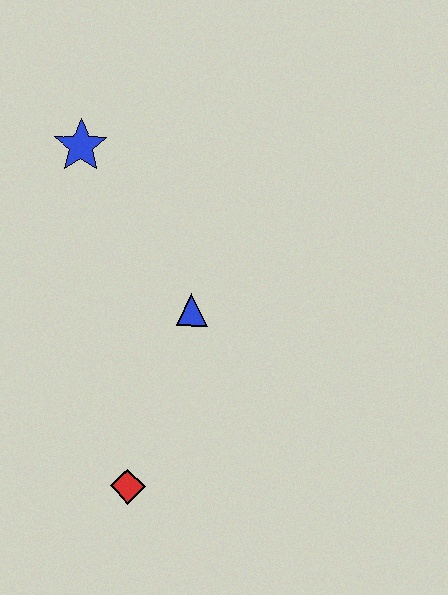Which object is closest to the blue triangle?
The red diamond is closest to the blue triangle.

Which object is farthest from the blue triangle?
The blue star is farthest from the blue triangle.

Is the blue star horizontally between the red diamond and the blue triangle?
No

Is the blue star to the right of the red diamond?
No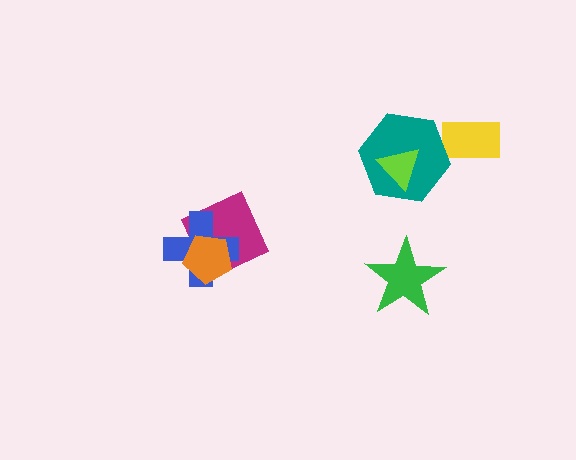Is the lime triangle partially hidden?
No, no other shape covers it.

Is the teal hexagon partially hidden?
Yes, it is partially covered by another shape.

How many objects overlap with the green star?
0 objects overlap with the green star.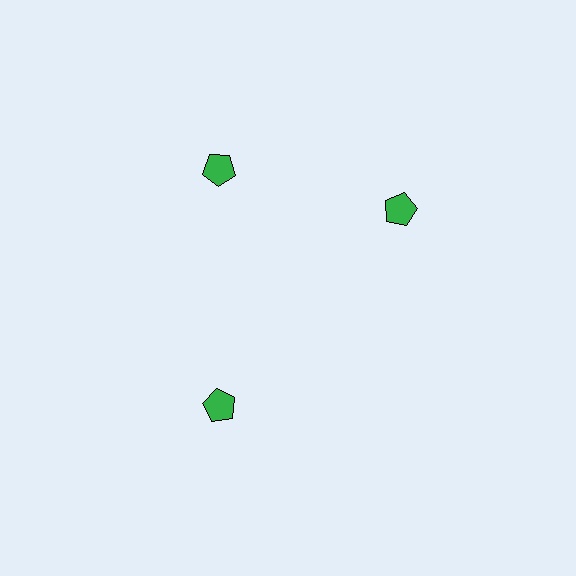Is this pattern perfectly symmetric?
No. The 3 green pentagons are arranged in a ring, but one element near the 3 o'clock position is rotated out of alignment along the ring, breaking the 3-fold rotational symmetry.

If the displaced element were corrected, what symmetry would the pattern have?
It would have 3-fold rotational symmetry — the pattern would map onto itself every 120 degrees.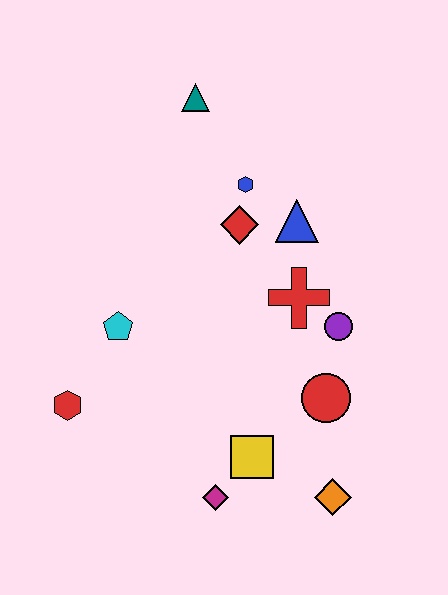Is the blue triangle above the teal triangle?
No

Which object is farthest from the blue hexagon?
The orange diamond is farthest from the blue hexagon.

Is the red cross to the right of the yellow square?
Yes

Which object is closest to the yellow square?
The magenta diamond is closest to the yellow square.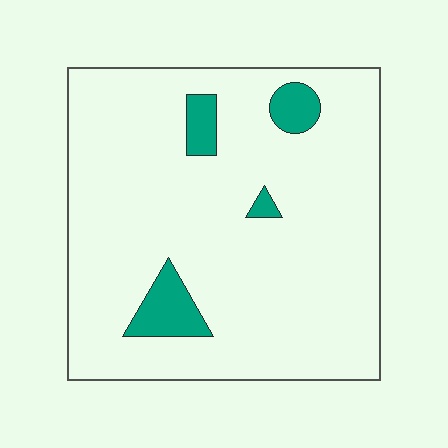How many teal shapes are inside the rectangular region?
4.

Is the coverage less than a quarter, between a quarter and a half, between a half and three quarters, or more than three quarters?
Less than a quarter.